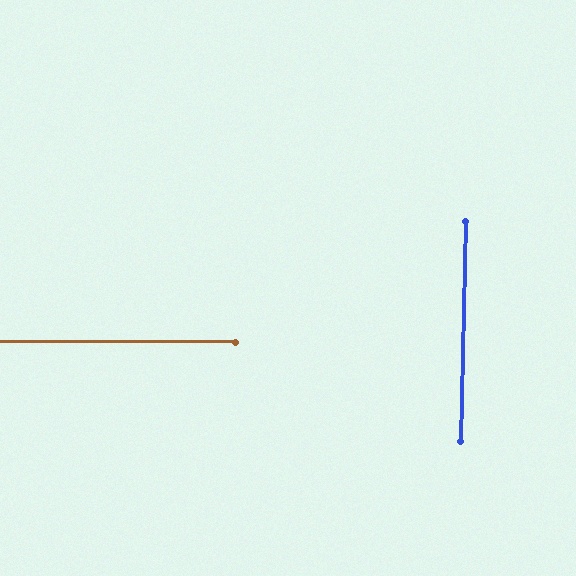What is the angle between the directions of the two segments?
Approximately 89 degrees.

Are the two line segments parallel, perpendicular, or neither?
Perpendicular — they meet at approximately 89°.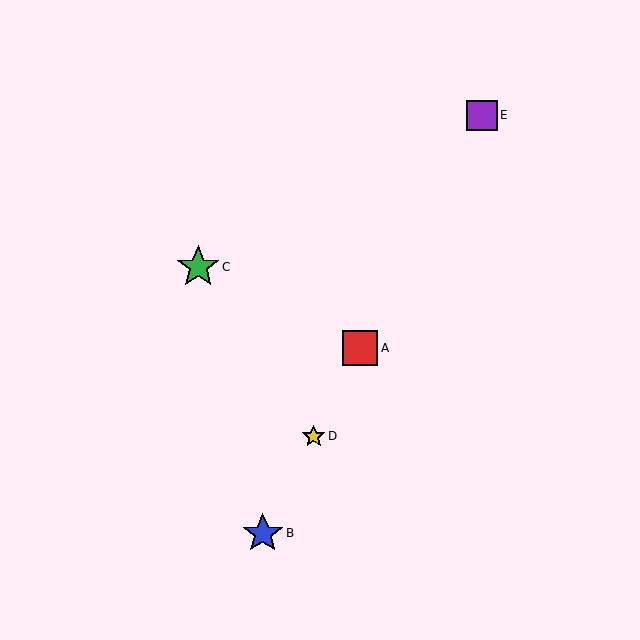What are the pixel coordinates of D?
Object D is at (314, 436).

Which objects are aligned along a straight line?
Objects A, B, D, E are aligned along a straight line.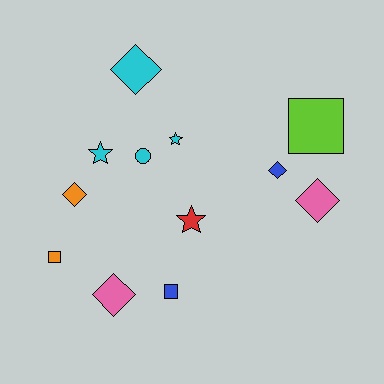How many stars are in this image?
There are 3 stars.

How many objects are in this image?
There are 12 objects.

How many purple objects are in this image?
There are no purple objects.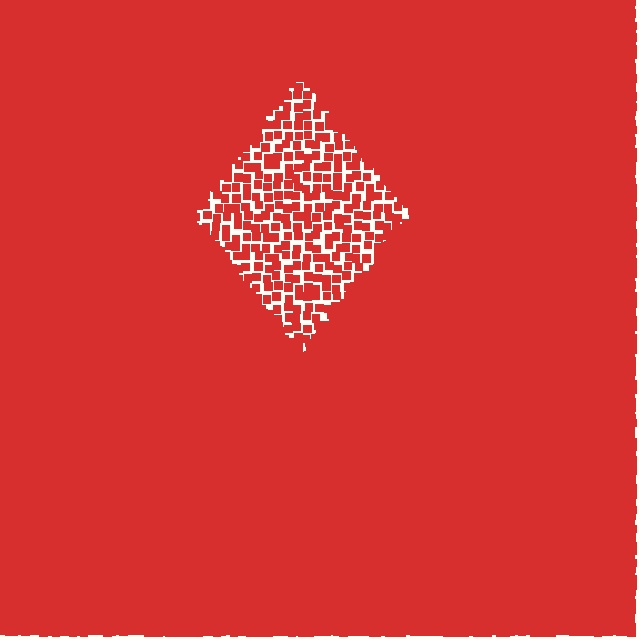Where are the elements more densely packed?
The elements are more densely packed outside the diamond boundary.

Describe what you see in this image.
The image contains small red elements arranged at two different densities. A diamond-shaped region is visible where the elements are less densely packed than the surrounding area.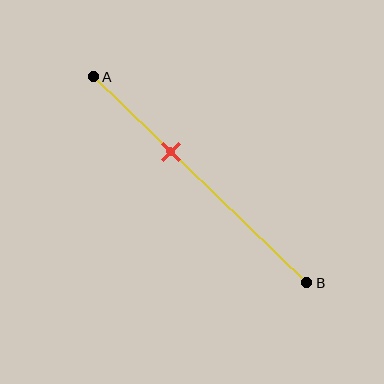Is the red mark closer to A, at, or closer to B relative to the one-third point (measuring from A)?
The red mark is closer to point B than the one-third point of segment AB.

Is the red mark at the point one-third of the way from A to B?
No, the mark is at about 35% from A, not at the 33% one-third point.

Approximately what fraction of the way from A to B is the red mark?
The red mark is approximately 35% of the way from A to B.